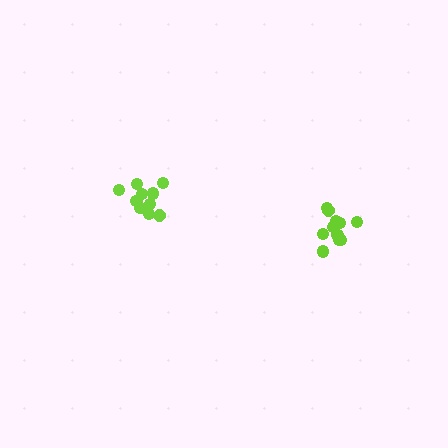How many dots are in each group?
Group 1: 10 dots, Group 2: 12 dots (22 total).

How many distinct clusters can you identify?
There are 2 distinct clusters.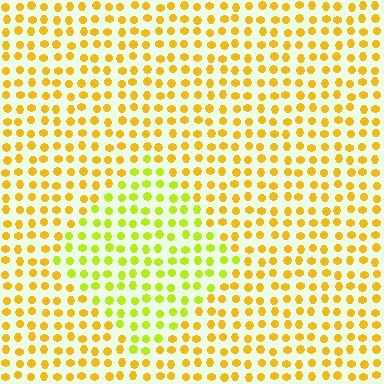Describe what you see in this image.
The image is filled with small yellow elements in a uniform arrangement. A diamond-shaped region is visible where the elements are tinted to a slightly different hue, forming a subtle color boundary.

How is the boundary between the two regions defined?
The boundary is defined purely by a slight shift in hue (about 32 degrees). Spacing, size, and orientation are identical on both sides.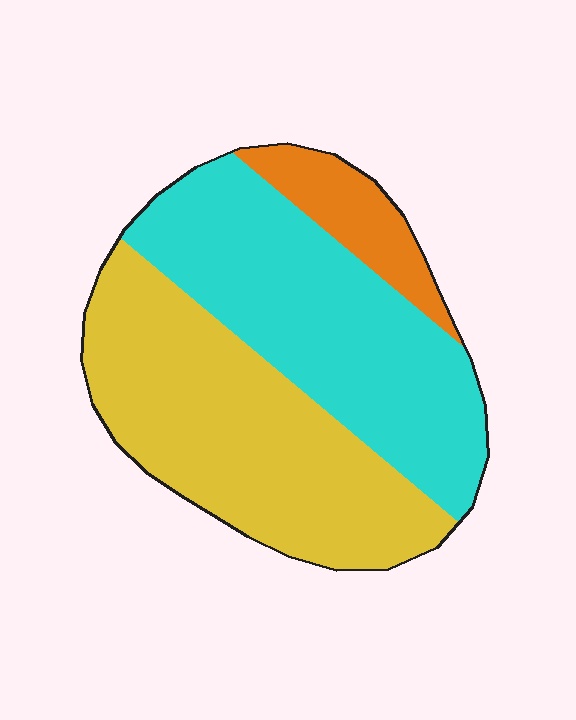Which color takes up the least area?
Orange, at roughly 10%.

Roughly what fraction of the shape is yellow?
Yellow takes up between a quarter and a half of the shape.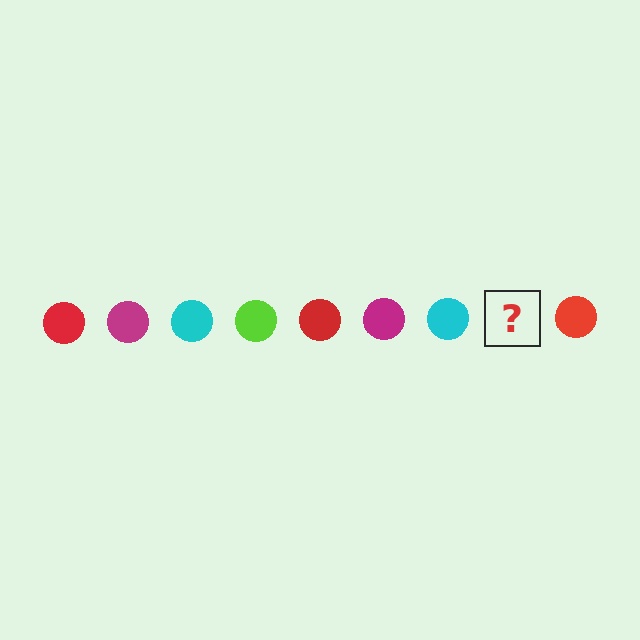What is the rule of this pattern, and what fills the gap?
The rule is that the pattern cycles through red, magenta, cyan, lime circles. The gap should be filled with a lime circle.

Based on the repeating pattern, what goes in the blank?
The blank should be a lime circle.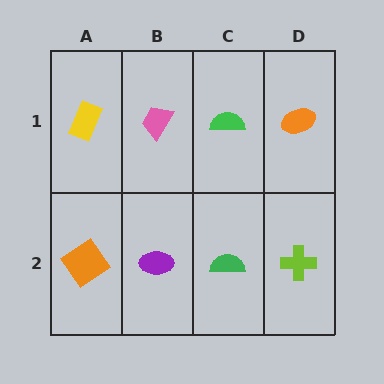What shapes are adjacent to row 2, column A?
A yellow rectangle (row 1, column A), a purple ellipse (row 2, column B).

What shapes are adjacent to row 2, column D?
An orange ellipse (row 1, column D), a green semicircle (row 2, column C).